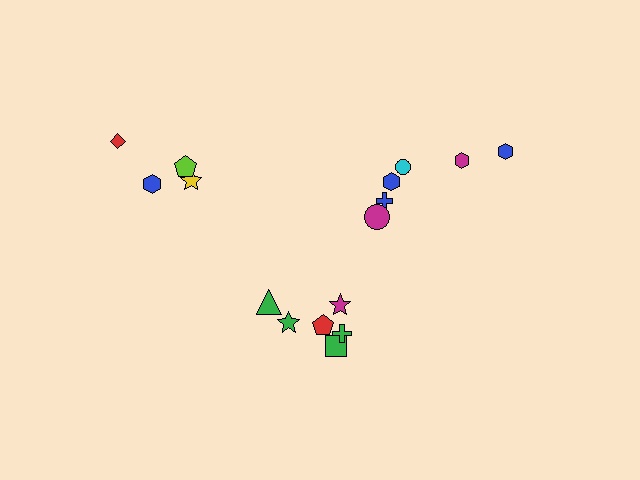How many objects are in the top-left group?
There are 4 objects.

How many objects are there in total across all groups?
There are 16 objects.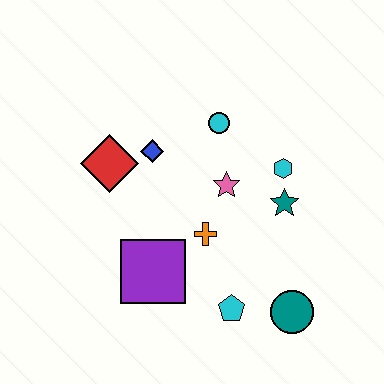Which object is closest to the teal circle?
The cyan pentagon is closest to the teal circle.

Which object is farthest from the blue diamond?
The teal circle is farthest from the blue diamond.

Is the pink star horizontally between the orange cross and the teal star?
Yes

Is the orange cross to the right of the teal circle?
No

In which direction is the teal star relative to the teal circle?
The teal star is above the teal circle.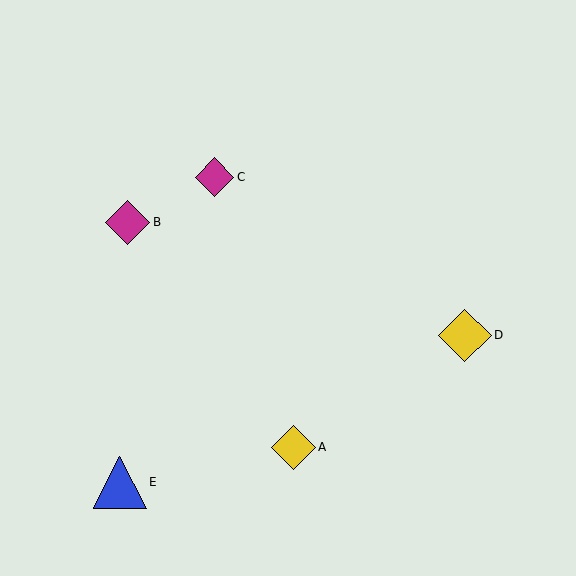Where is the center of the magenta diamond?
The center of the magenta diamond is at (128, 222).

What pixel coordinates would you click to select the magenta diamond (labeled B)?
Click at (128, 222) to select the magenta diamond B.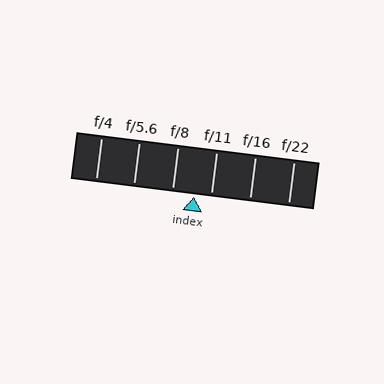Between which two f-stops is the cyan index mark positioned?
The index mark is between f/8 and f/11.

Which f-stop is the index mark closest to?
The index mark is closest to f/11.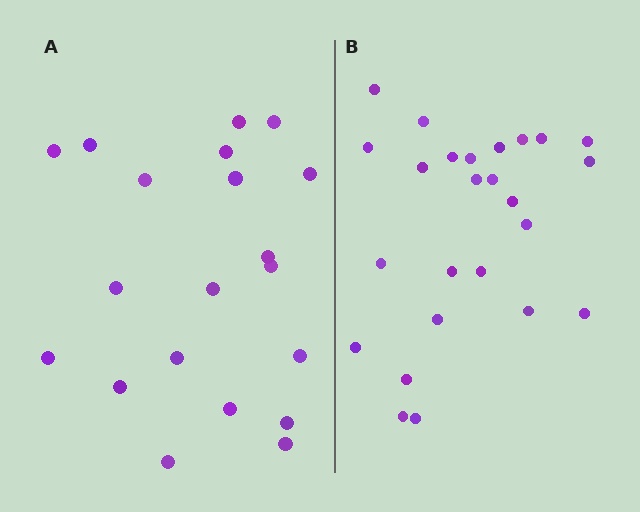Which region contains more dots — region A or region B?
Region B (the right region) has more dots.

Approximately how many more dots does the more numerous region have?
Region B has about 5 more dots than region A.